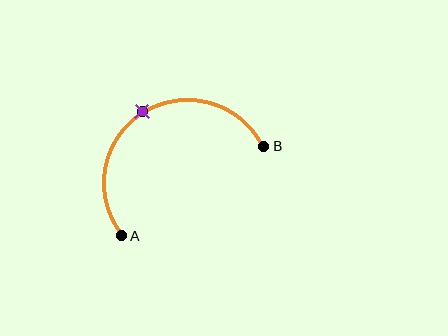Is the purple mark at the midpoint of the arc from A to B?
Yes. The purple mark lies on the arc at equal arc-length from both A and B — it is the arc midpoint.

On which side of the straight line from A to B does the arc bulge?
The arc bulges above the straight line connecting A and B.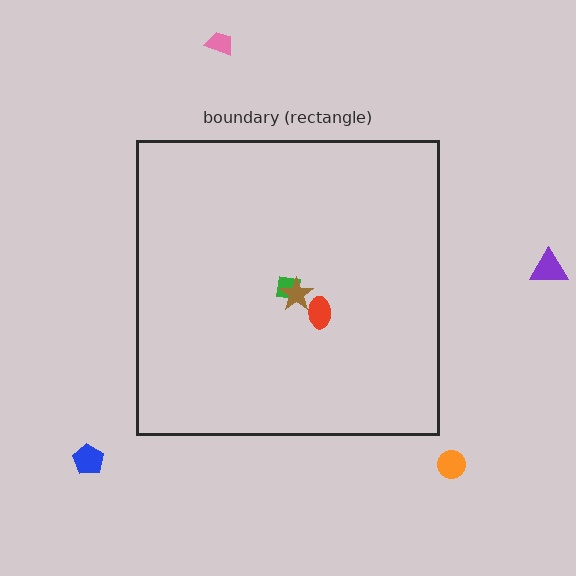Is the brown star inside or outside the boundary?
Inside.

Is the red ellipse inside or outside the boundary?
Inside.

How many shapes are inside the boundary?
3 inside, 4 outside.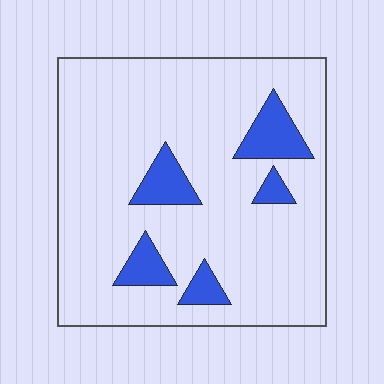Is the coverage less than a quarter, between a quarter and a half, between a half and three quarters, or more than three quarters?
Less than a quarter.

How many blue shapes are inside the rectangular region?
5.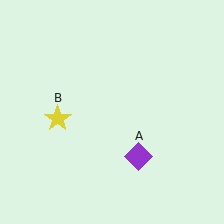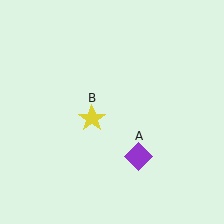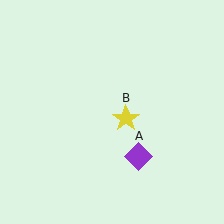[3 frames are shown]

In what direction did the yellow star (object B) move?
The yellow star (object B) moved right.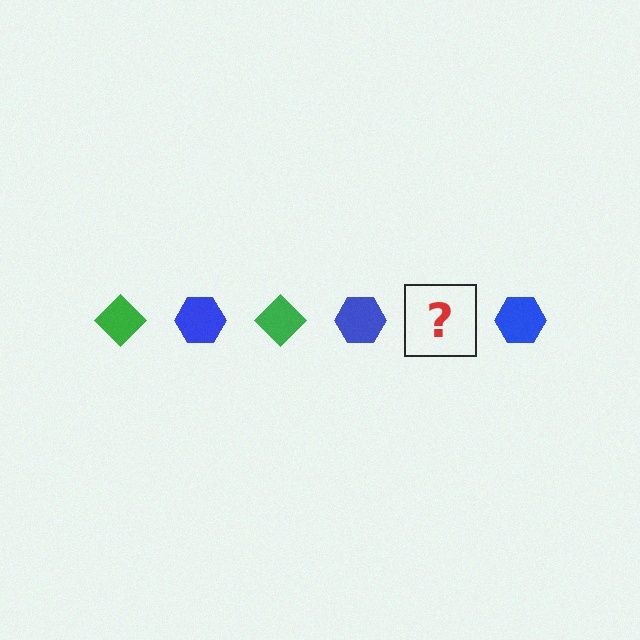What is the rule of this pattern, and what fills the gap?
The rule is that the pattern alternates between green diamond and blue hexagon. The gap should be filled with a green diamond.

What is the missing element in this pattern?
The missing element is a green diamond.